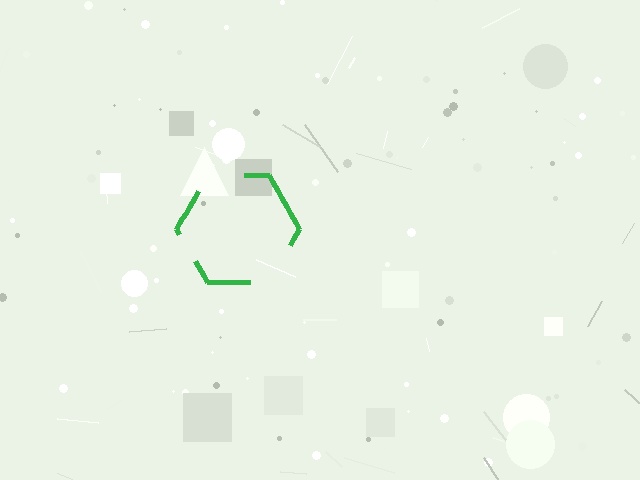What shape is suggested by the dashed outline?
The dashed outline suggests a hexagon.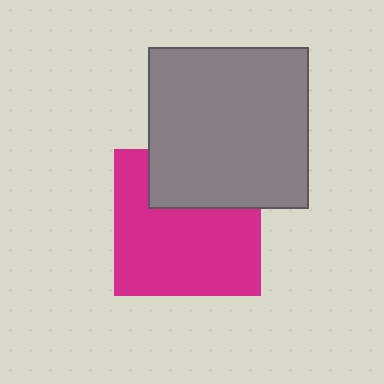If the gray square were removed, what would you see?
You would see the complete magenta square.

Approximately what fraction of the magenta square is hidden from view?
Roughly 32% of the magenta square is hidden behind the gray square.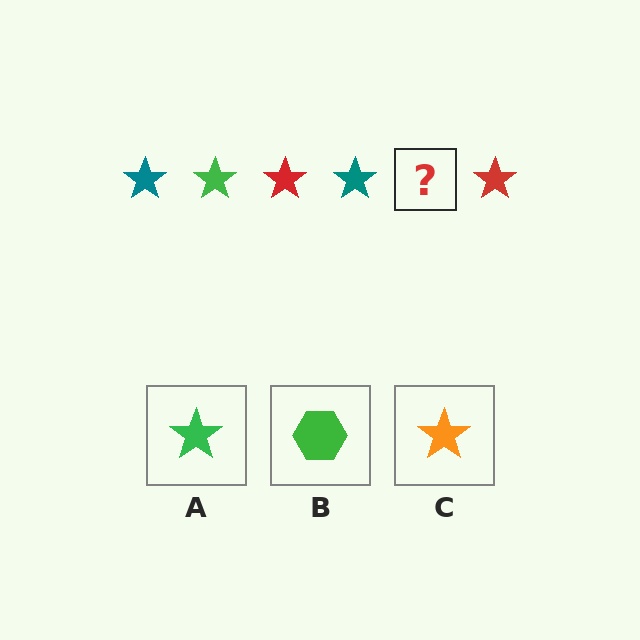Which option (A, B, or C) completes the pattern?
A.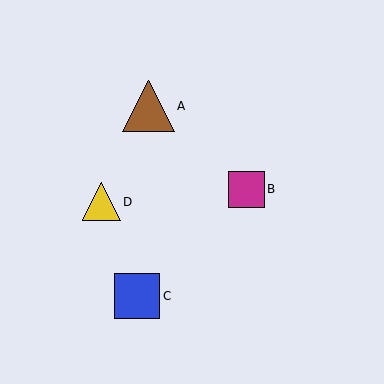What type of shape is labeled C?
Shape C is a blue square.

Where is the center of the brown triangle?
The center of the brown triangle is at (148, 106).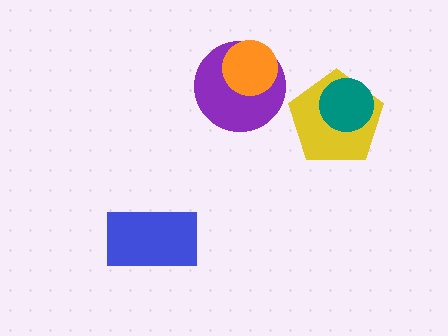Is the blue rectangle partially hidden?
No, no other shape covers it.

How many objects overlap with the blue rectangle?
0 objects overlap with the blue rectangle.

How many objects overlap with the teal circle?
1 object overlaps with the teal circle.